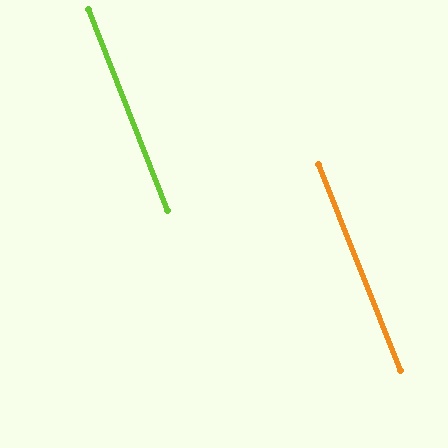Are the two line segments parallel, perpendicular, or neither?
Parallel — their directions differ by only 0.1°.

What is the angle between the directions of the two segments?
Approximately 0 degrees.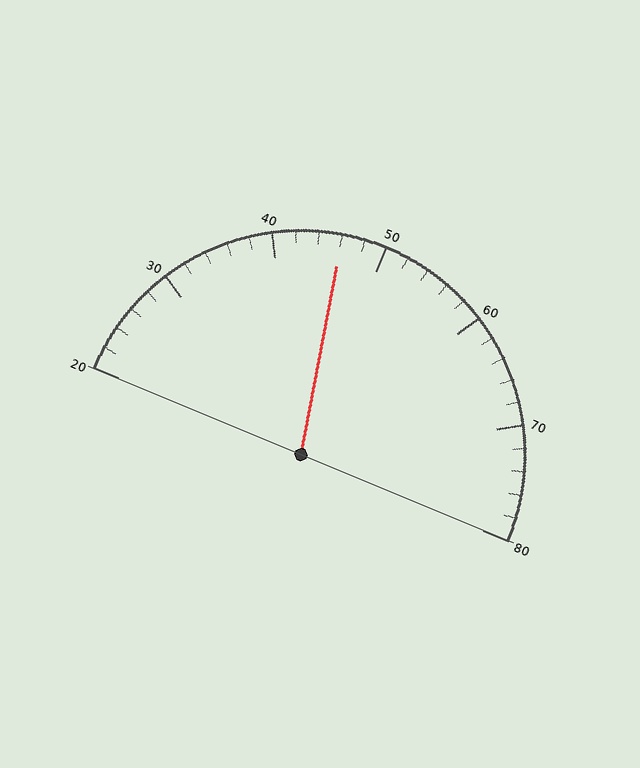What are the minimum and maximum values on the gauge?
The gauge ranges from 20 to 80.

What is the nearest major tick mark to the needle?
The nearest major tick mark is 50.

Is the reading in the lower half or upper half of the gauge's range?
The reading is in the lower half of the range (20 to 80).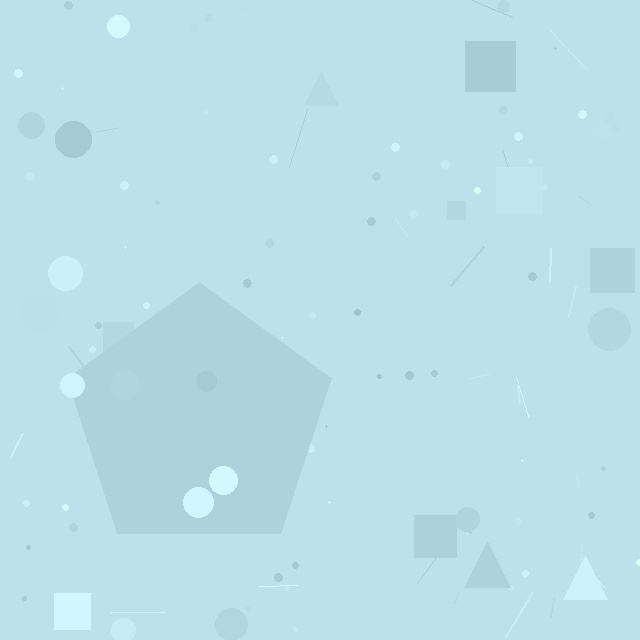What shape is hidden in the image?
A pentagon is hidden in the image.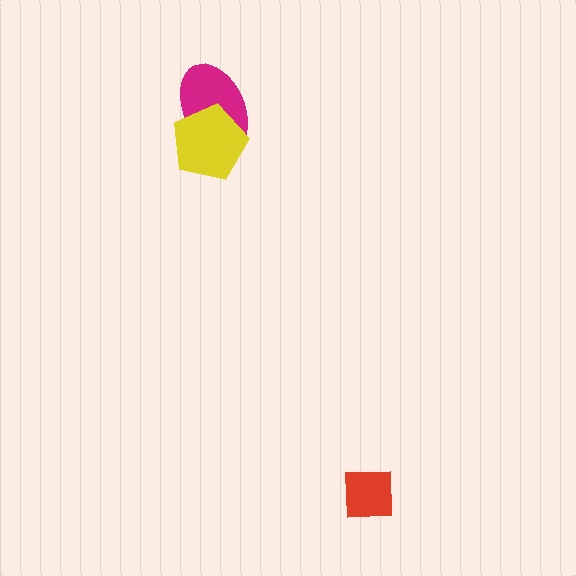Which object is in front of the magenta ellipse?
The yellow pentagon is in front of the magenta ellipse.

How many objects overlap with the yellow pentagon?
1 object overlaps with the yellow pentagon.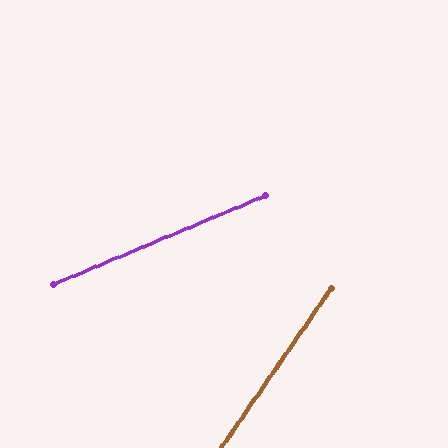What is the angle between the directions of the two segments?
Approximately 32 degrees.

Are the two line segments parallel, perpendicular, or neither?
Neither parallel nor perpendicular — they differ by about 32°.